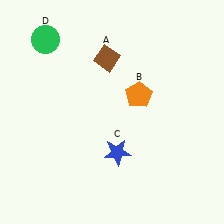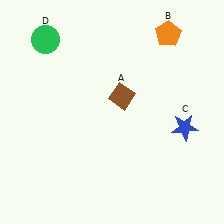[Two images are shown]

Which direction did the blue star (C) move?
The blue star (C) moved right.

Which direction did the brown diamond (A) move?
The brown diamond (A) moved down.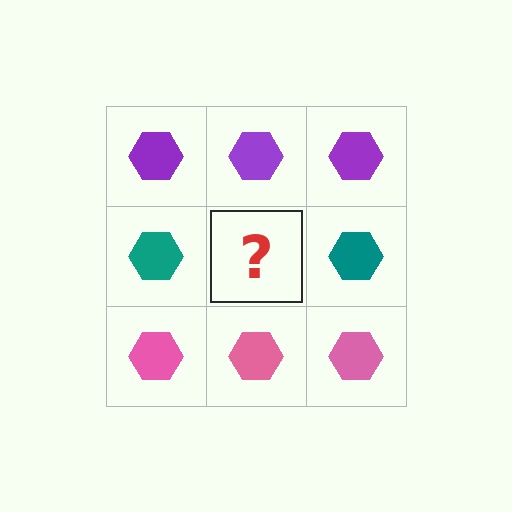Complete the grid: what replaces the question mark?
The question mark should be replaced with a teal hexagon.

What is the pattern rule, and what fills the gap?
The rule is that each row has a consistent color. The gap should be filled with a teal hexagon.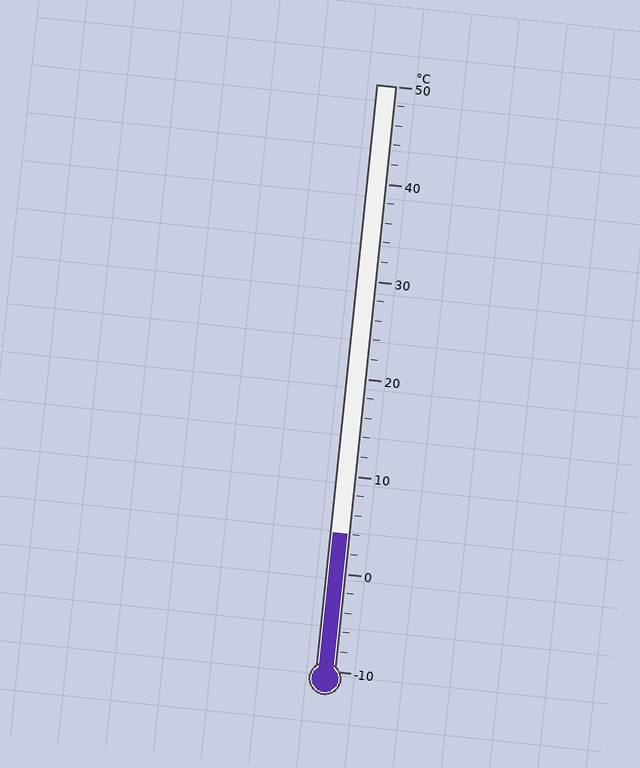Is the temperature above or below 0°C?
The temperature is above 0°C.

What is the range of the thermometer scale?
The thermometer scale ranges from -10°C to 50°C.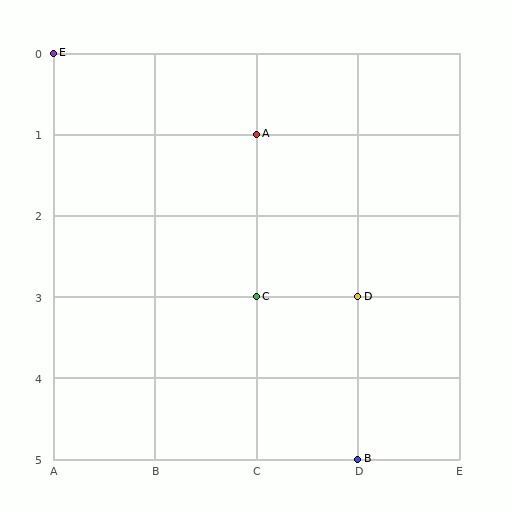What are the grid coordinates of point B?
Point B is at grid coordinates (D, 5).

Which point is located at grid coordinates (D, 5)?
Point B is at (D, 5).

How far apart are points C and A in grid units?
Points C and A are 2 rows apart.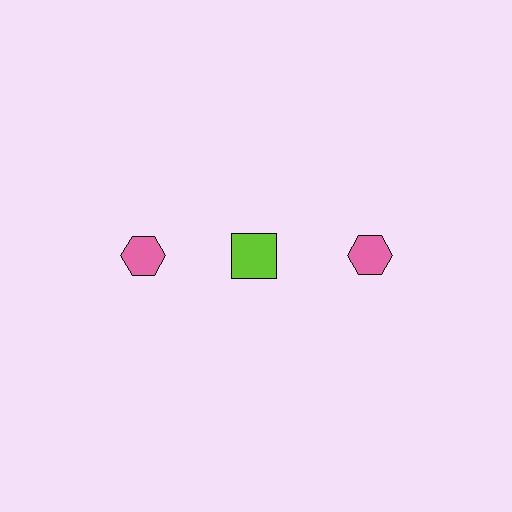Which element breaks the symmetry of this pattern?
The lime square in the top row, second from left column breaks the symmetry. All other shapes are pink hexagons.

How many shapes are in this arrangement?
There are 3 shapes arranged in a grid pattern.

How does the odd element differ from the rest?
It differs in both color (lime instead of pink) and shape (square instead of hexagon).